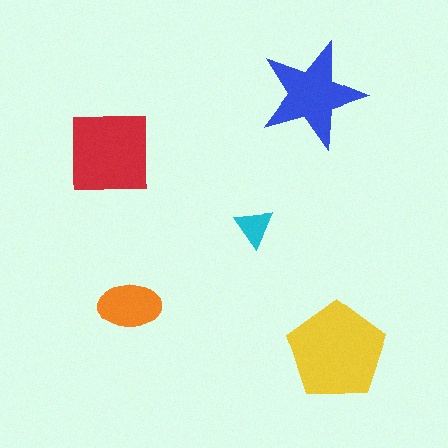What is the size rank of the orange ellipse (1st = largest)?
4th.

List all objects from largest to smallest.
The yellow pentagon, the red square, the blue star, the orange ellipse, the cyan triangle.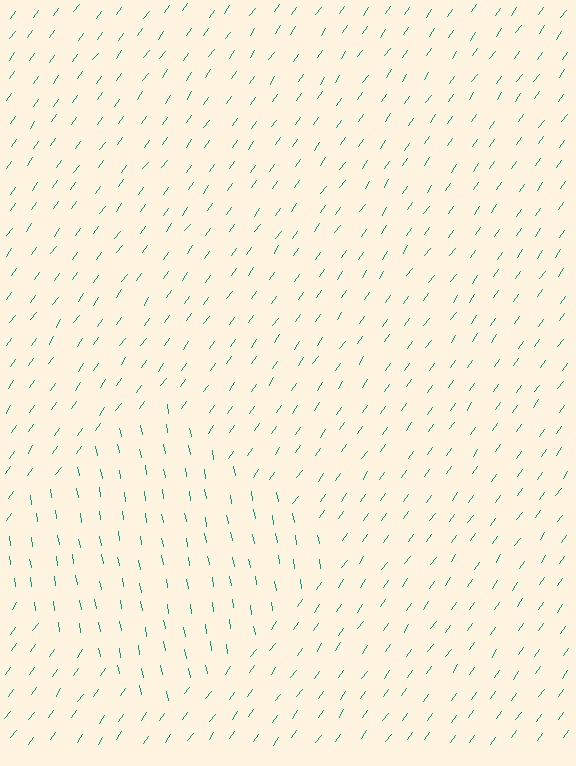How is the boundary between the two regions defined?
The boundary is defined purely by a change in line orientation (approximately 45 degrees difference). All lines are the same color and thickness.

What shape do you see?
I see a diamond.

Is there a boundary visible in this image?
Yes, there is a texture boundary formed by a change in line orientation.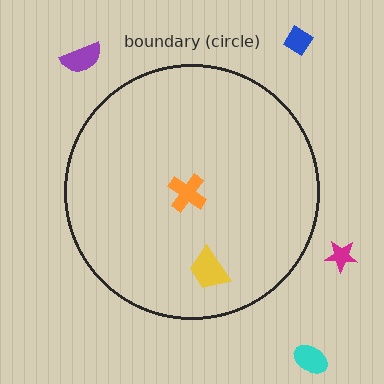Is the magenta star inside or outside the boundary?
Outside.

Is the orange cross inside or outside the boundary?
Inside.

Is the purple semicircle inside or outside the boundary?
Outside.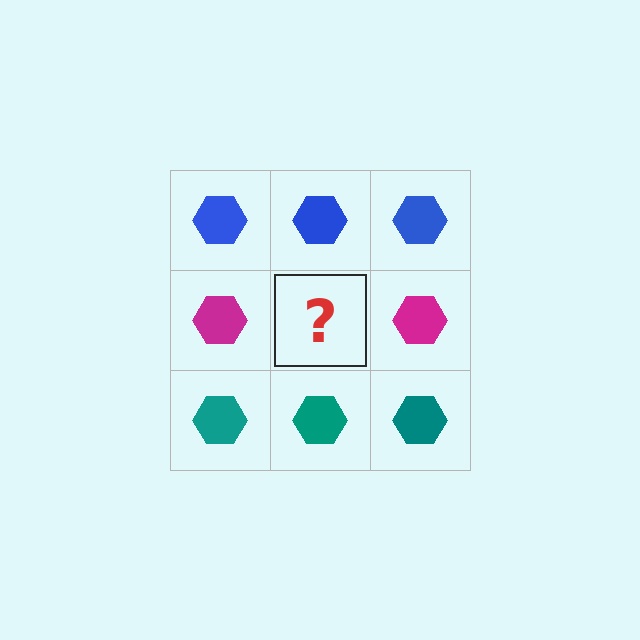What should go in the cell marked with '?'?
The missing cell should contain a magenta hexagon.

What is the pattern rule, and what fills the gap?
The rule is that each row has a consistent color. The gap should be filled with a magenta hexagon.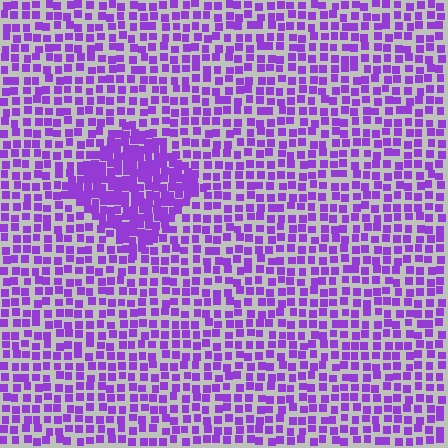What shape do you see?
I see a diamond.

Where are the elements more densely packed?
The elements are more densely packed inside the diamond boundary.